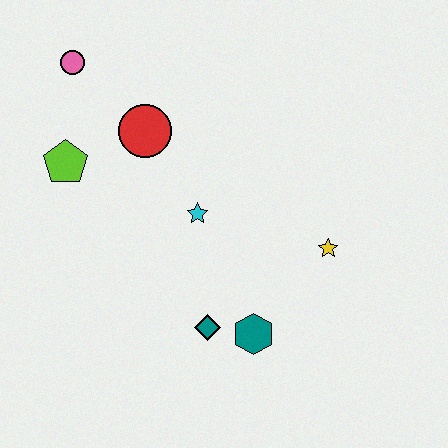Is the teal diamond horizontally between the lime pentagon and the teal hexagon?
Yes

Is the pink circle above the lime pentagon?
Yes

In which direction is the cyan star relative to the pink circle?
The cyan star is below the pink circle.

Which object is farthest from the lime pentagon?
The yellow star is farthest from the lime pentagon.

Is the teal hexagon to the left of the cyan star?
No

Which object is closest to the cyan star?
The red circle is closest to the cyan star.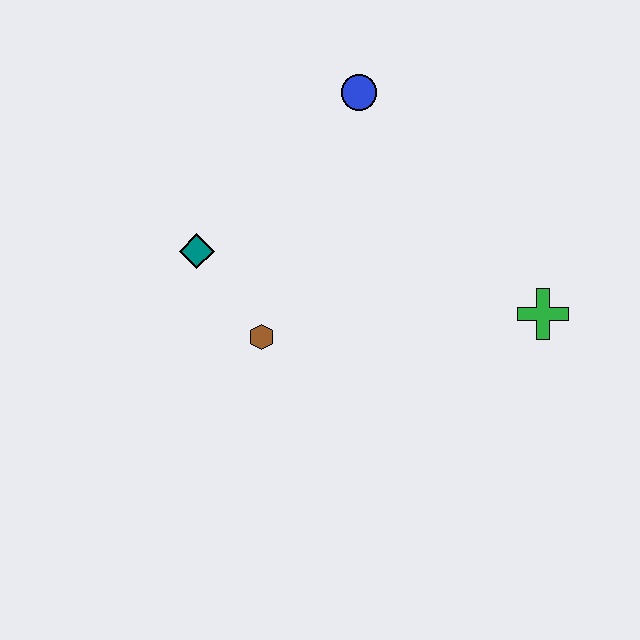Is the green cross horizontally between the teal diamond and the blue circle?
No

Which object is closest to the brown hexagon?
The teal diamond is closest to the brown hexagon.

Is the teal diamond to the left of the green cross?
Yes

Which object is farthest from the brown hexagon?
The green cross is farthest from the brown hexagon.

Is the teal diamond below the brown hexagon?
No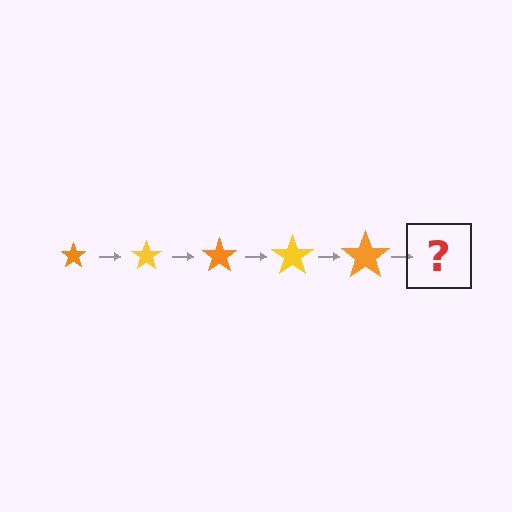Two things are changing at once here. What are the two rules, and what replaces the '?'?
The two rules are that the star grows larger each step and the color cycles through orange and yellow. The '?' should be a yellow star, larger than the previous one.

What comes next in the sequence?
The next element should be a yellow star, larger than the previous one.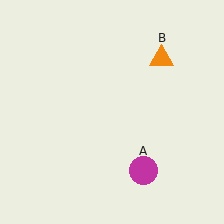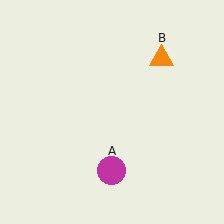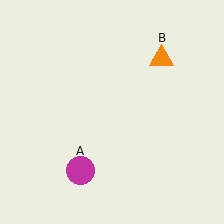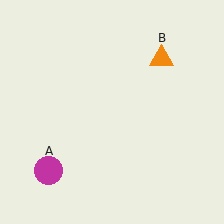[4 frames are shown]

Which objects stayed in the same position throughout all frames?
Orange triangle (object B) remained stationary.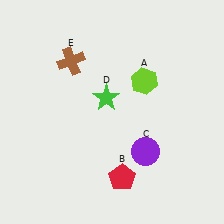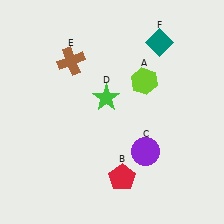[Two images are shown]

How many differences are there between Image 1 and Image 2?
There is 1 difference between the two images.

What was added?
A teal diamond (F) was added in Image 2.